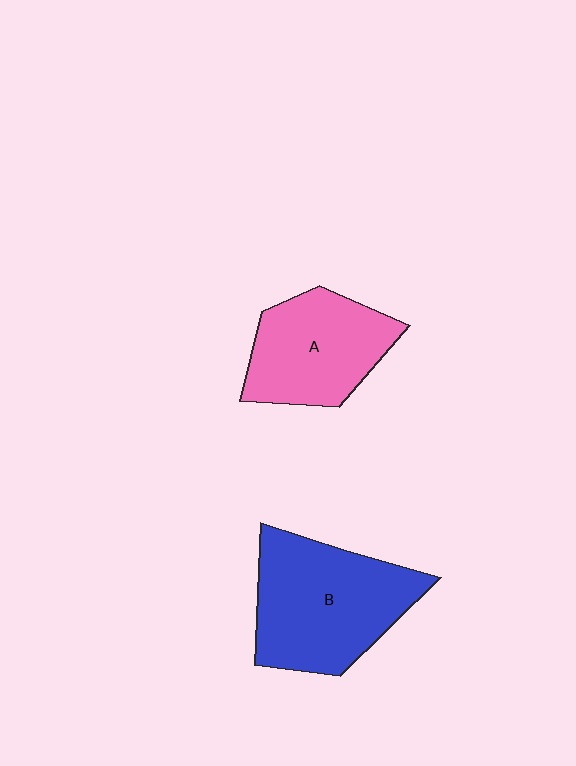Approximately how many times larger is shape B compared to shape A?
Approximately 1.3 times.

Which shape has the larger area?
Shape B (blue).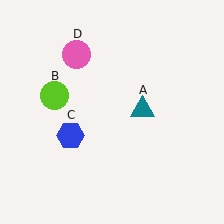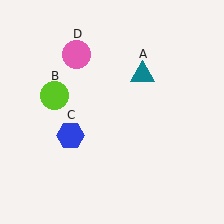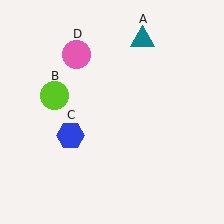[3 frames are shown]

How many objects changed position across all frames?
1 object changed position: teal triangle (object A).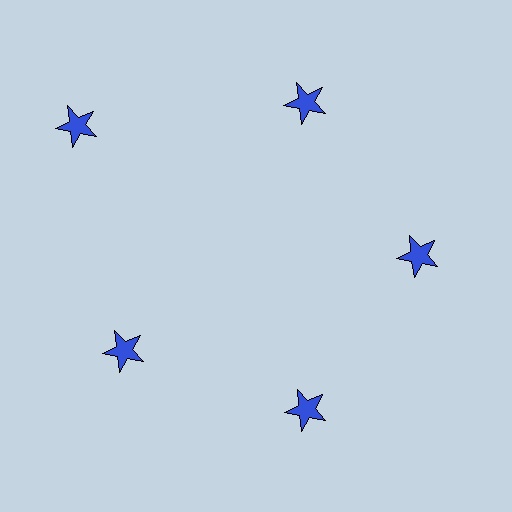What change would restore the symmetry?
The symmetry would be restored by moving it inward, back onto the ring so that all 5 stars sit at equal angles and equal distance from the center.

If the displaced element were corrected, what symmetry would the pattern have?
It would have 5-fold rotational symmetry — the pattern would map onto itself every 72 degrees.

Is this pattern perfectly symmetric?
No. The 5 blue stars are arranged in a ring, but one element near the 10 o'clock position is pushed outward from the center, breaking the 5-fold rotational symmetry.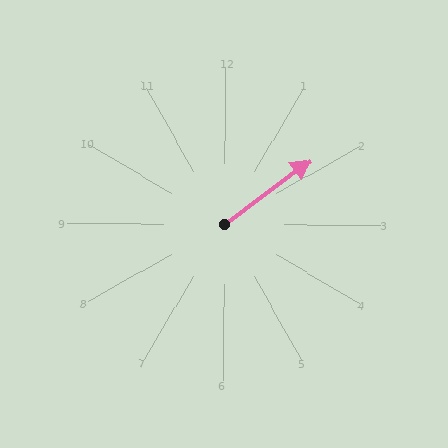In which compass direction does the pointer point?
Northeast.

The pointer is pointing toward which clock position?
Roughly 2 o'clock.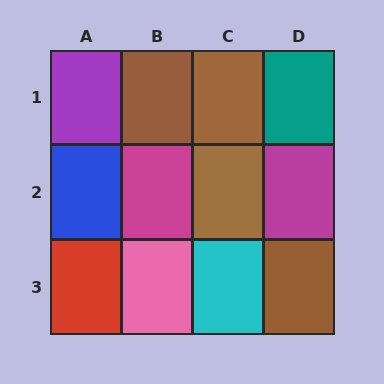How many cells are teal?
1 cell is teal.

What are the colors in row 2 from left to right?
Blue, magenta, brown, magenta.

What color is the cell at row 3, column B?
Pink.